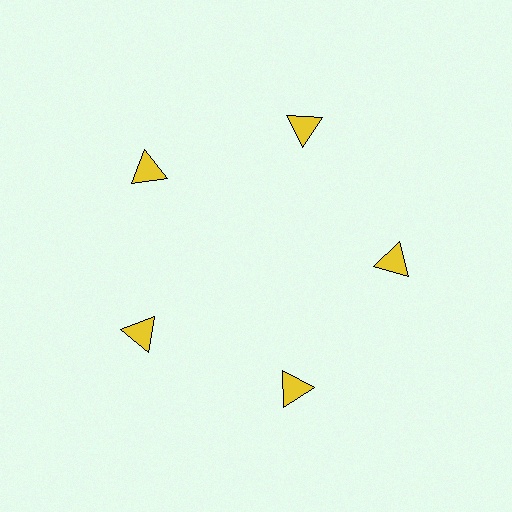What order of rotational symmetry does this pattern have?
This pattern has 5-fold rotational symmetry.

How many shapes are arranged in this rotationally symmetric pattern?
There are 5 shapes, arranged in 5 groups of 1.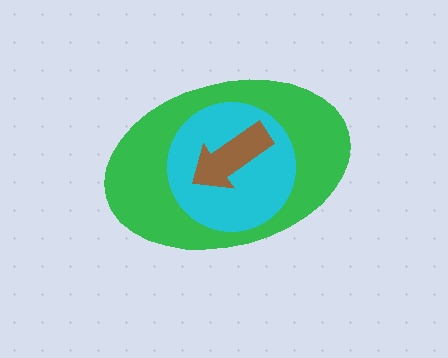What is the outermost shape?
The green ellipse.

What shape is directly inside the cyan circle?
The brown arrow.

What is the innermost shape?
The brown arrow.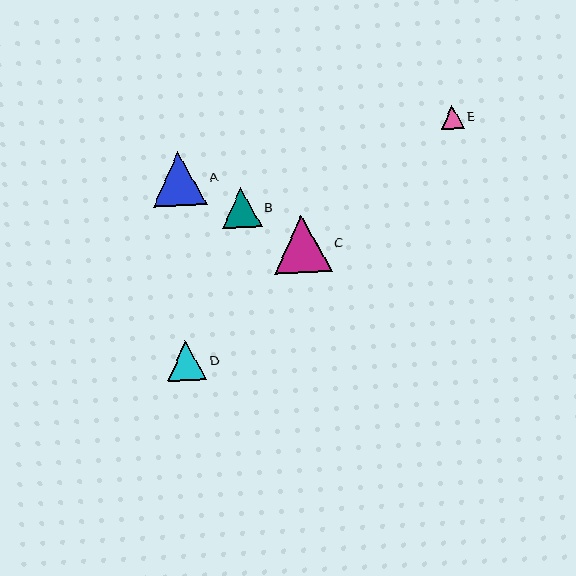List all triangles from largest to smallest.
From largest to smallest: C, A, B, D, E.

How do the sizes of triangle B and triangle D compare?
Triangle B and triangle D are approximately the same size.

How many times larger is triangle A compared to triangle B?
Triangle A is approximately 1.4 times the size of triangle B.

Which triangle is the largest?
Triangle C is the largest with a size of approximately 58 pixels.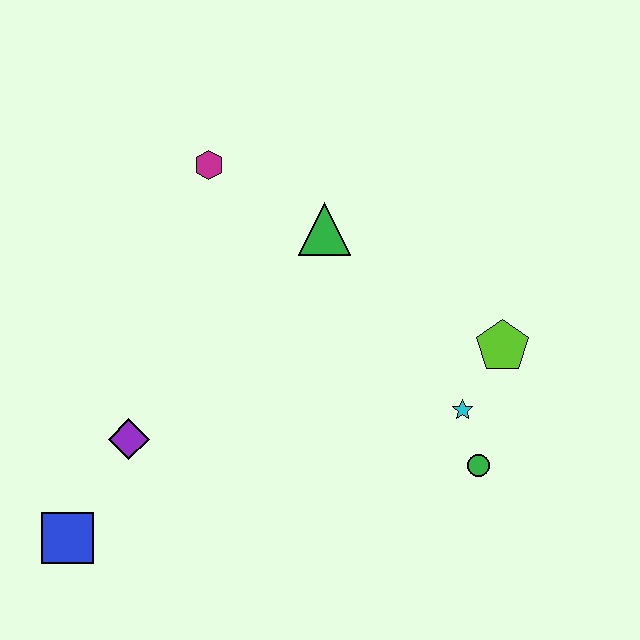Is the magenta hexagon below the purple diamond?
No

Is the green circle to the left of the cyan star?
No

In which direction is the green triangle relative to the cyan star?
The green triangle is above the cyan star.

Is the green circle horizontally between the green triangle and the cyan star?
No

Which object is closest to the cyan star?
The green circle is closest to the cyan star.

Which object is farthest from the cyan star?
The blue square is farthest from the cyan star.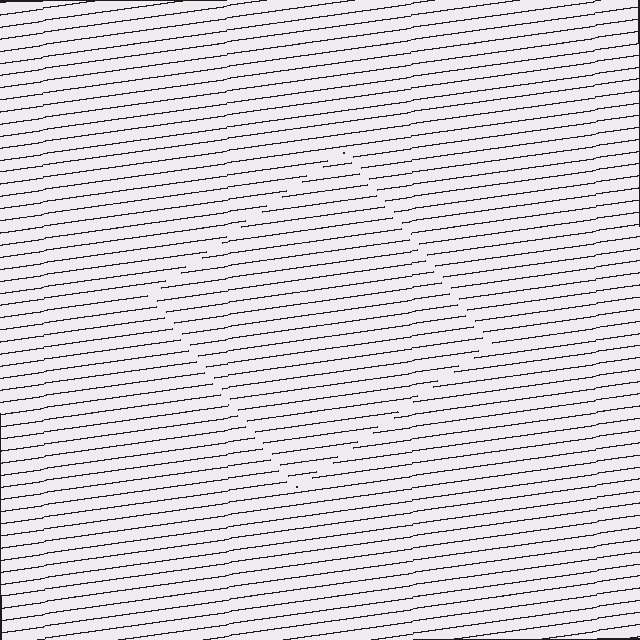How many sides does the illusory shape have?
4 sides — the line-ends trace a square.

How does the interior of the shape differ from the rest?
The interior of the shape contains the same grating, shifted by half a period — the contour is defined by the phase discontinuity where line-ends from the inner and outer gratings abut.